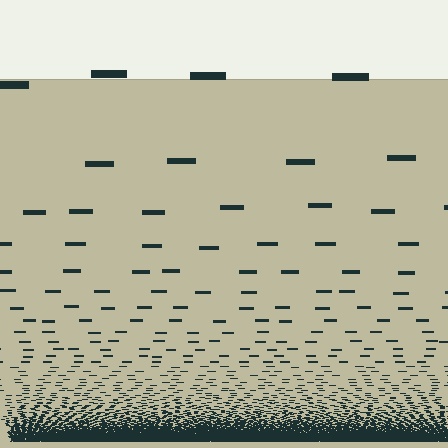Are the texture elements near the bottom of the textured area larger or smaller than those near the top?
Smaller. The gradient is inverted — elements near the bottom are smaller and denser.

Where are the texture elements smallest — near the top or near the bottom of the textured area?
Near the bottom.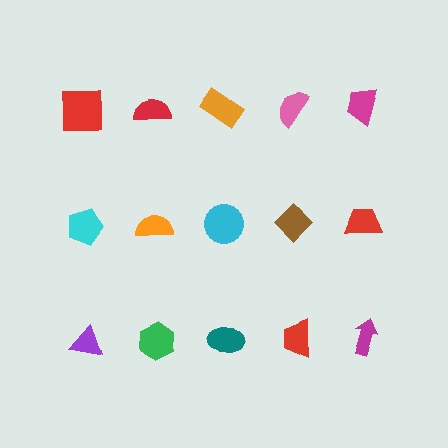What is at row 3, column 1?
A purple triangle.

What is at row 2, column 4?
A brown diamond.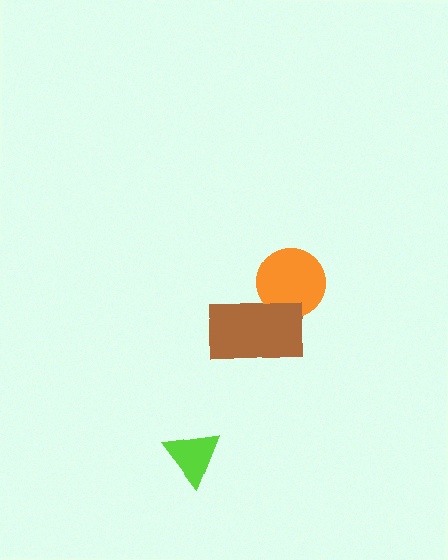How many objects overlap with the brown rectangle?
1 object overlaps with the brown rectangle.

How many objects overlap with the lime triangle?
0 objects overlap with the lime triangle.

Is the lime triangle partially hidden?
No, no other shape covers it.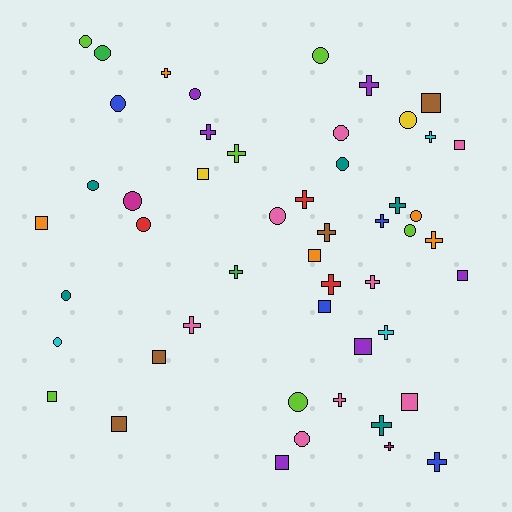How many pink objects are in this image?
There are 8 pink objects.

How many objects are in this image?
There are 50 objects.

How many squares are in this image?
There are 13 squares.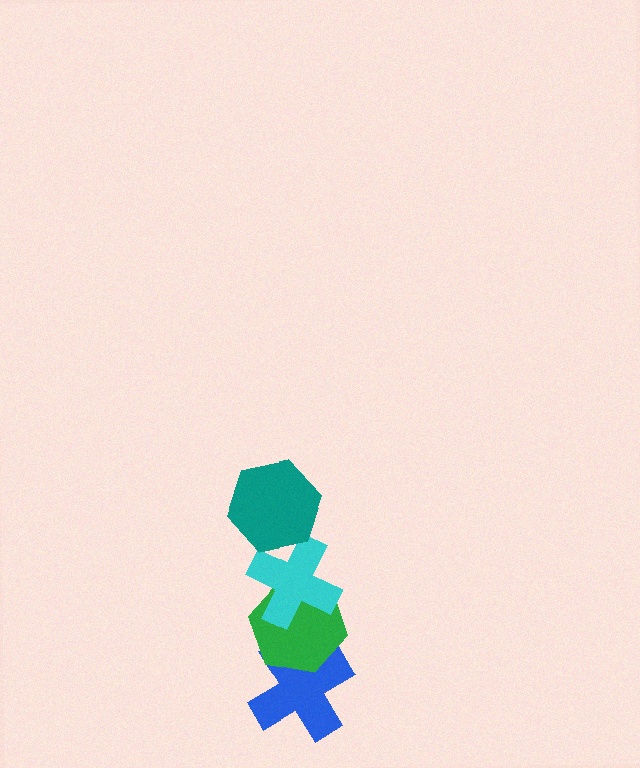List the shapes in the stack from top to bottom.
From top to bottom: the teal hexagon, the cyan cross, the green hexagon, the blue cross.